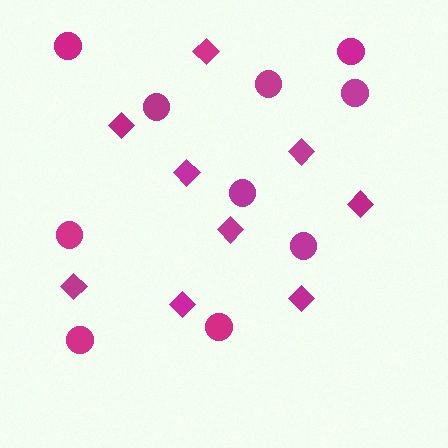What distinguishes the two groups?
There are 2 groups: one group of diamonds (9) and one group of circles (10).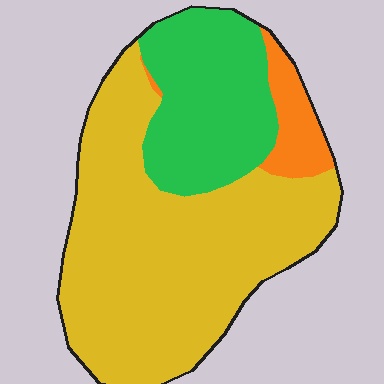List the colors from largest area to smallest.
From largest to smallest: yellow, green, orange.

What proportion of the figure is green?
Green covers roughly 30% of the figure.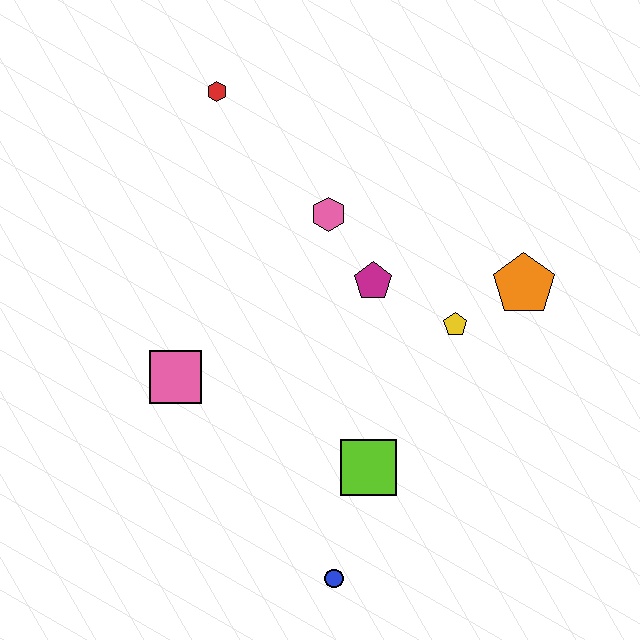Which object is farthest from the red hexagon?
The blue circle is farthest from the red hexagon.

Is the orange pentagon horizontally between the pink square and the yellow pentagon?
No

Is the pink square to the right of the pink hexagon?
No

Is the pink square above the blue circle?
Yes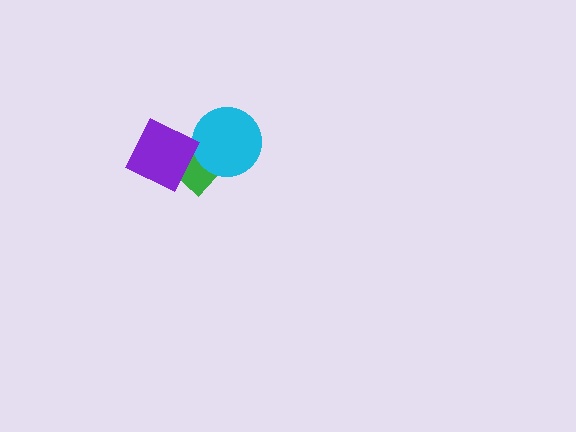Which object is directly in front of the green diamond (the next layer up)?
The cyan circle is directly in front of the green diamond.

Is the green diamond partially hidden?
Yes, it is partially covered by another shape.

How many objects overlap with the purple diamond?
1 object overlaps with the purple diamond.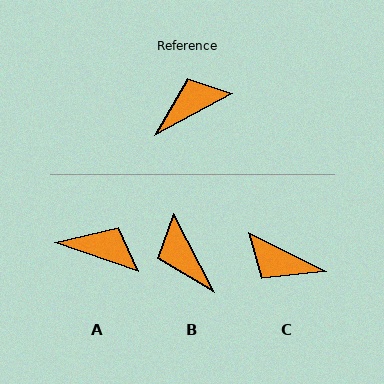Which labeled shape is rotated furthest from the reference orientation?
C, about 125 degrees away.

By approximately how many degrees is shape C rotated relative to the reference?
Approximately 125 degrees counter-clockwise.